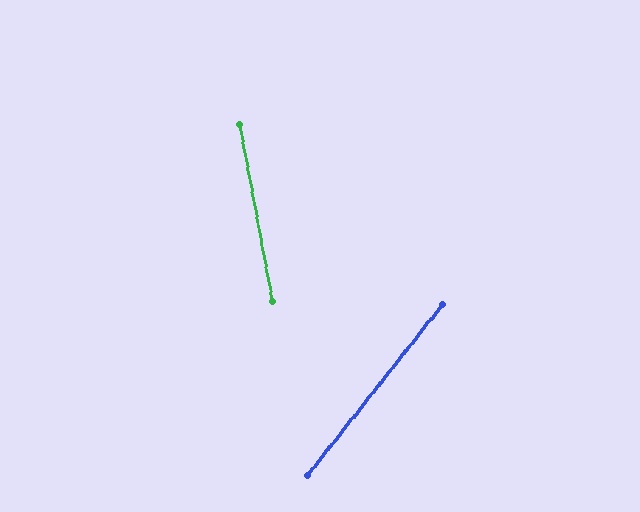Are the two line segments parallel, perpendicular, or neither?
Neither parallel nor perpendicular — they differ by about 49°.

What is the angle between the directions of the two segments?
Approximately 49 degrees.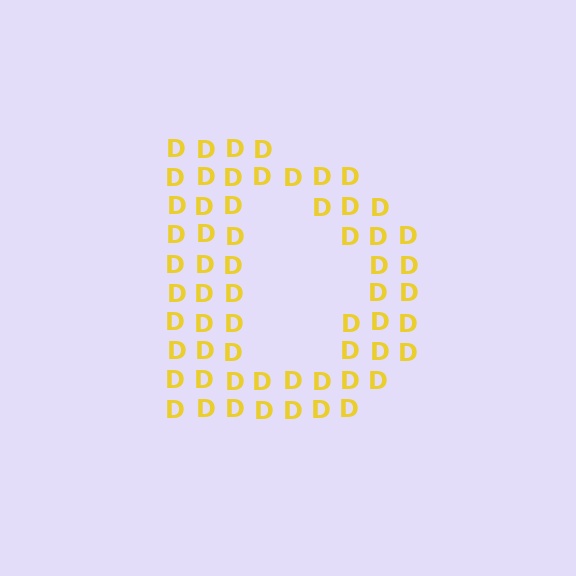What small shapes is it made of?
It is made of small letter D's.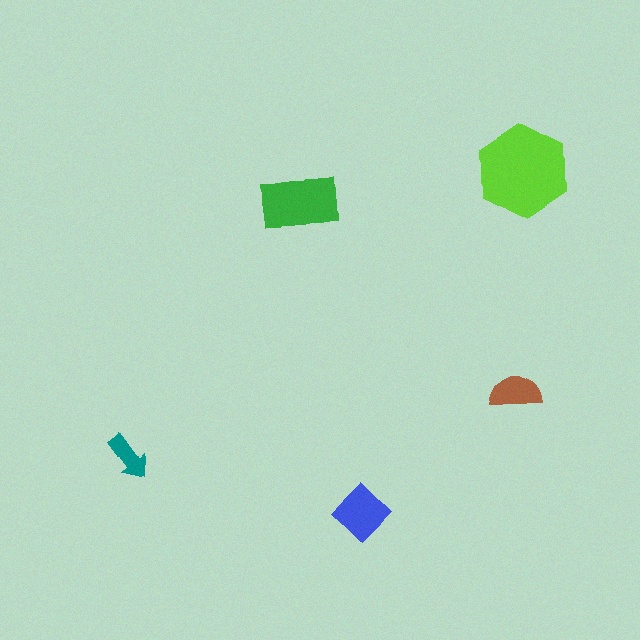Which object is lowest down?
The blue diamond is bottommost.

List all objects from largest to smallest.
The lime hexagon, the green rectangle, the blue diamond, the brown semicircle, the teal arrow.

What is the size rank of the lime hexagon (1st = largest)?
1st.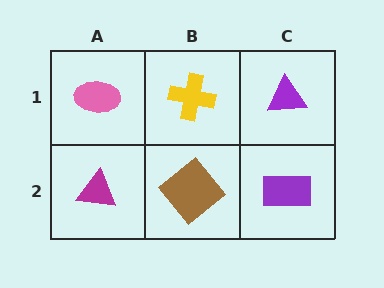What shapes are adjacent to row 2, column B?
A yellow cross (row 1, column B), a magenta triangle (row 2, column A), a purple rectangle (row 2, column C).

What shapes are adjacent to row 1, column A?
A magenta triangle (row 2, column A), a yellow cross (row 1, column B).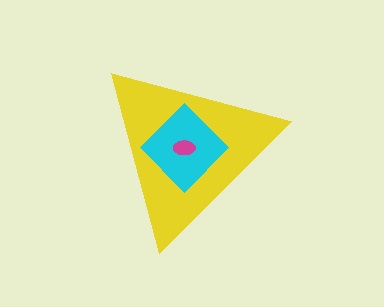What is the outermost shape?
The yellow triangle.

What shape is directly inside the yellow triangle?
The cyan diamond.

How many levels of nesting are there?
3.